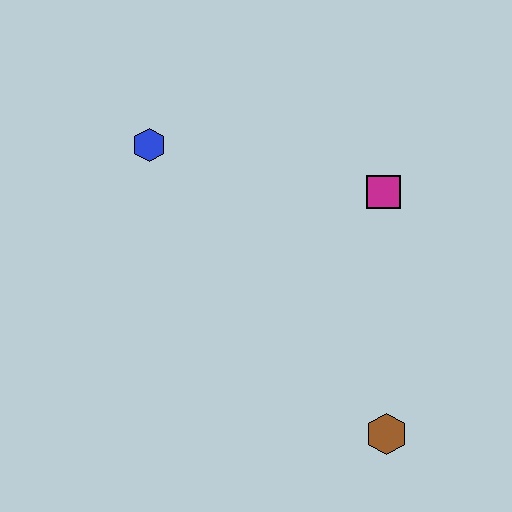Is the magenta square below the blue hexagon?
Yes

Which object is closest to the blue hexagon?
The magenta square is closest to the blue hexagon.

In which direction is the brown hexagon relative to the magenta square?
The brown hexagon is below the magenta square.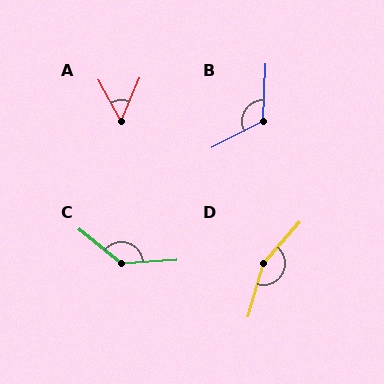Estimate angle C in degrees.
Approximately 138 degrees.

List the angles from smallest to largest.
A (52°), B (120°), C (138°), D (154°).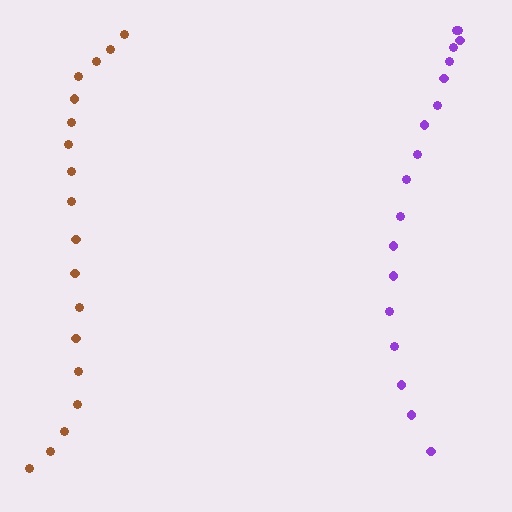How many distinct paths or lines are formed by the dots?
There are 2 distinct paths.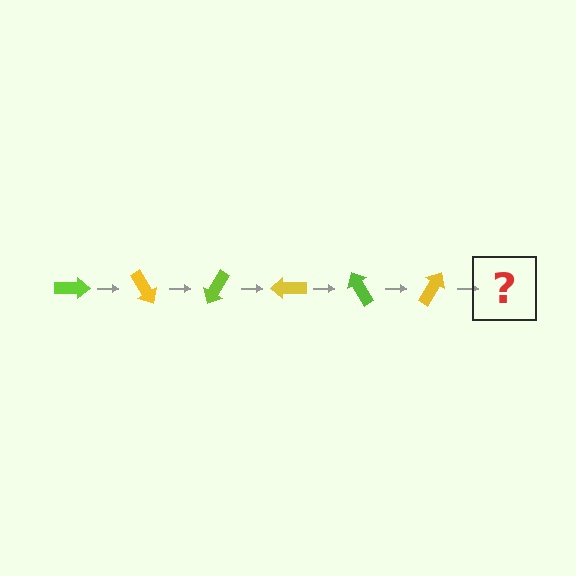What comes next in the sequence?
The next element should be a lime arrow, rotated 360 degrees from the start.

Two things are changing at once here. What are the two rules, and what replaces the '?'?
The two rules are that it rotates 60 degrees each step and the color cycles through lime and yellow. The '?' should be a lime arrow, rotated 360 degrees from the start.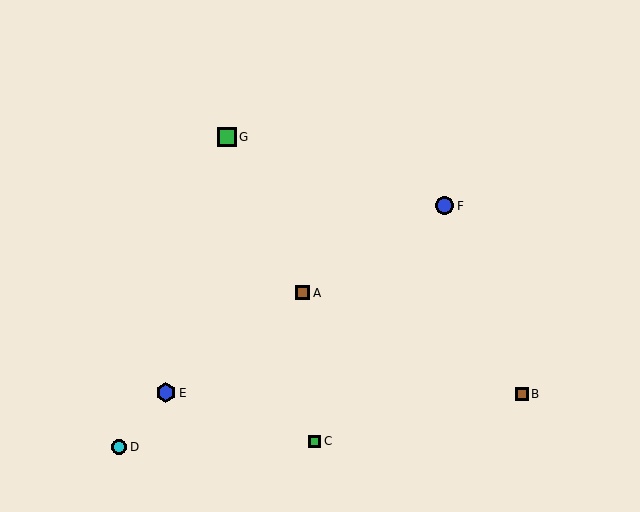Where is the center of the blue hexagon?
The center of the blue hexagon is at (166, 393).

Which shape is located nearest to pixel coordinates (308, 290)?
The brown square (labeled A) at (303, 293) is nearest to that location.